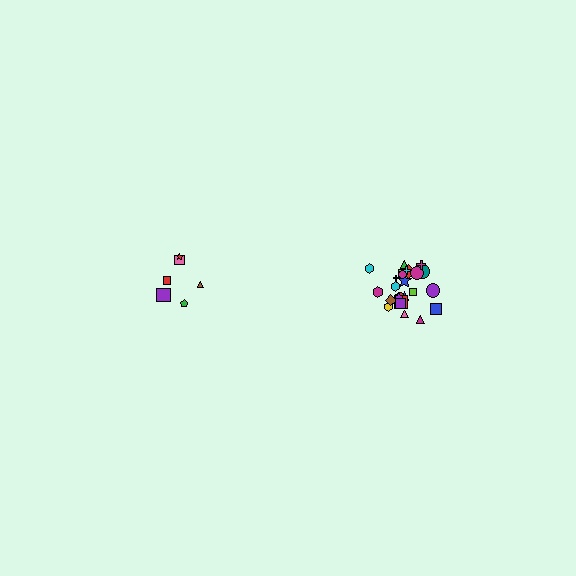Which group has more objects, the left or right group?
The right group.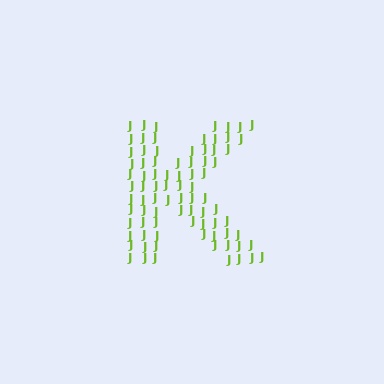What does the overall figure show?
The overall figure shows the letter K.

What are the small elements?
The small elements are letter J's.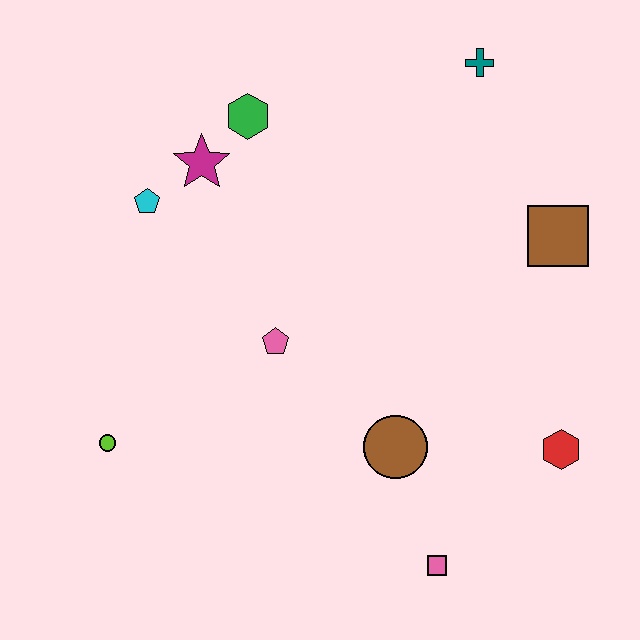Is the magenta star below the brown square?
No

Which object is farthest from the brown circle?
The teal cross is farthest from the brown circle.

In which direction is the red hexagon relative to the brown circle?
The red hexagon is to the right of the brown circle.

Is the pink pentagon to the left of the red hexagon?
Yes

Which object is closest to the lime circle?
The pink pentagon is closest to the lime circle.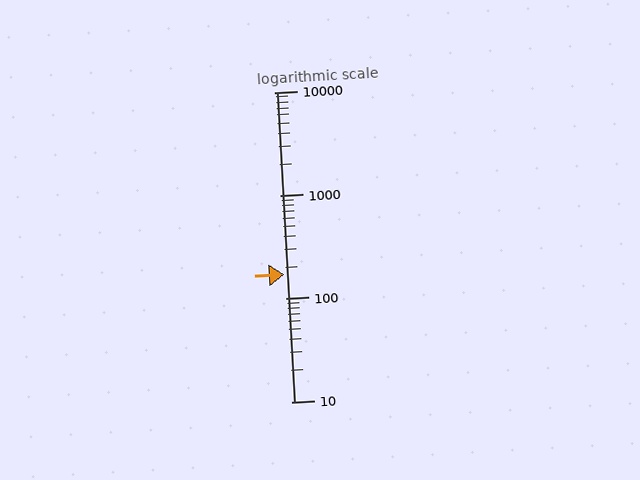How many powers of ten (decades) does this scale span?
The scale spans 3 decades, from 10 to 10000.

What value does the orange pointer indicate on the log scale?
The pointer indicates approximately 170.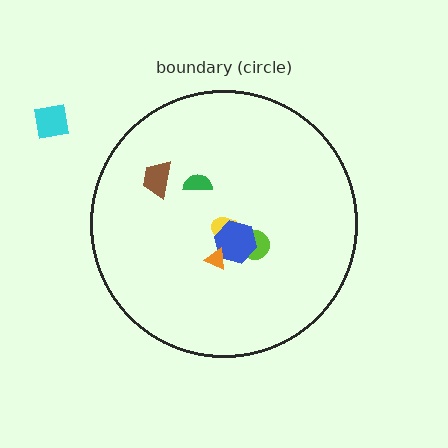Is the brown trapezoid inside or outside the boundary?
Inside.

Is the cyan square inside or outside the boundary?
Outside.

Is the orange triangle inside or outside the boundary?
Inside.